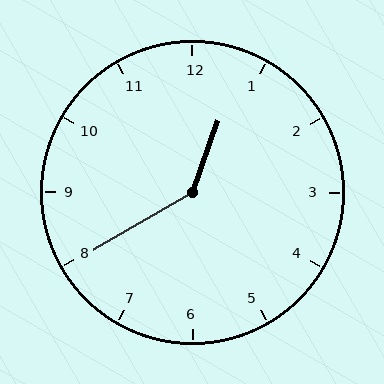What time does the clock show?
12:40.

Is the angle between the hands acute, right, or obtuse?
It is obtuse.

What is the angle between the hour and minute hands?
Approximately 140 degrees.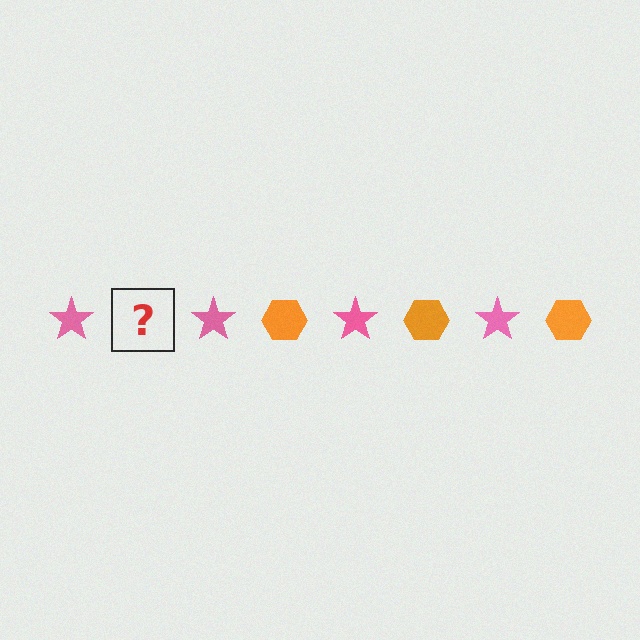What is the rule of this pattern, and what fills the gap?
The rule is that the pattern alternates between pink star and orange hexagon. The gap should be filled with an orange hexagon.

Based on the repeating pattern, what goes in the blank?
The blank should be an orange hexagon.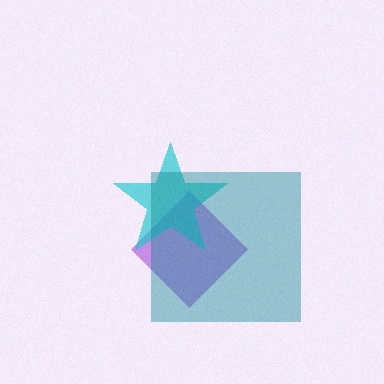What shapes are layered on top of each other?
The layered shapes are: a purple diamond, a cyan star, a teal square.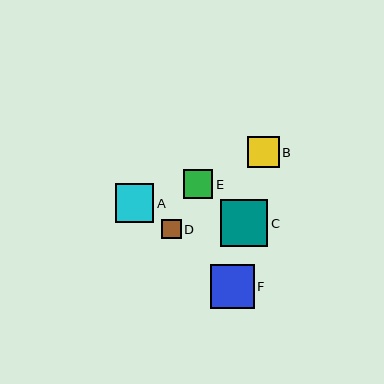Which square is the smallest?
Square D is the smallest with a size of approximately 20 pixels.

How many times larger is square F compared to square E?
Square F is approximately 1.5 times the size of square E.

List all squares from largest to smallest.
From largest to smallest: C, F, A, B, E, D.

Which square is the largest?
Square C is the largest with a size of approximately 47 pixels.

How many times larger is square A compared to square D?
Square A is approximately 1.9 times the size of square D.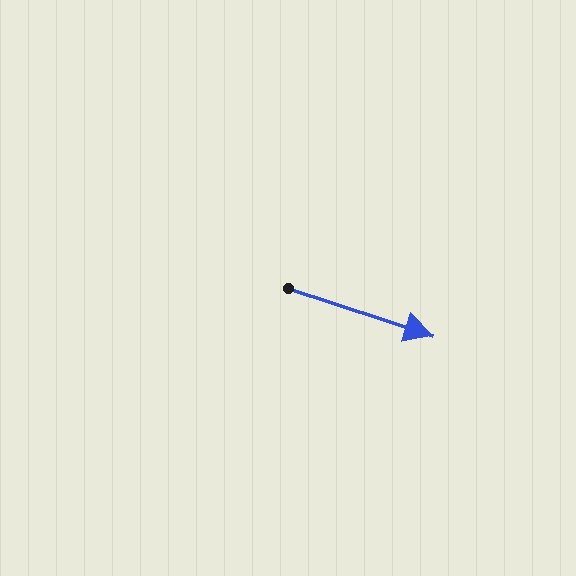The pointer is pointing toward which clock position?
Roughly 4 o'clock.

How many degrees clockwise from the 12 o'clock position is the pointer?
Approximately 108 degrees.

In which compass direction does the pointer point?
East.